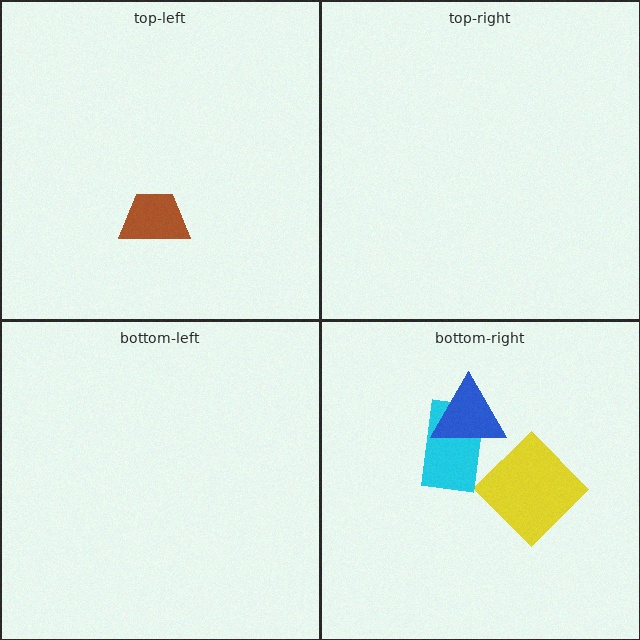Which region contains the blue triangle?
The bottom-right region.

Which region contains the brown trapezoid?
The top-left region.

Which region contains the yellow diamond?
The bottom-right region.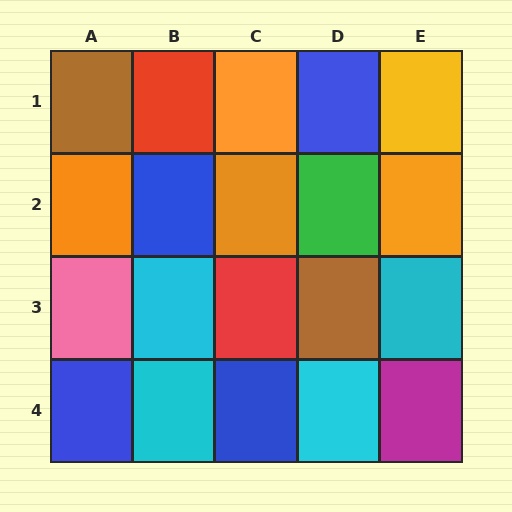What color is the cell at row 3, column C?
Red.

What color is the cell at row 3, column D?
Brown.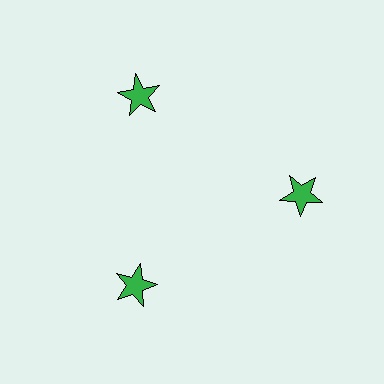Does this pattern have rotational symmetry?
Yes, this pattern has 3-fold rotational symmetry. It looks the same after rotating 120 degrees around the center.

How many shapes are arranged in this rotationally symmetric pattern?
There are 3 shapes, arranged in 3 groups of 1.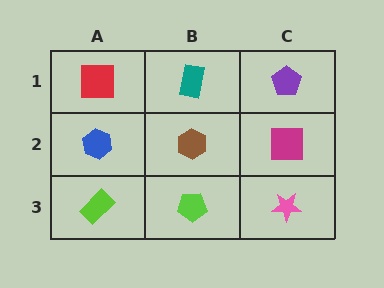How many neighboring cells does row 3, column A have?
2.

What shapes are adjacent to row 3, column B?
A brown hexagon (row 2, column B), a lime rectangle (row 3, column A), a pink star (row 3, column C).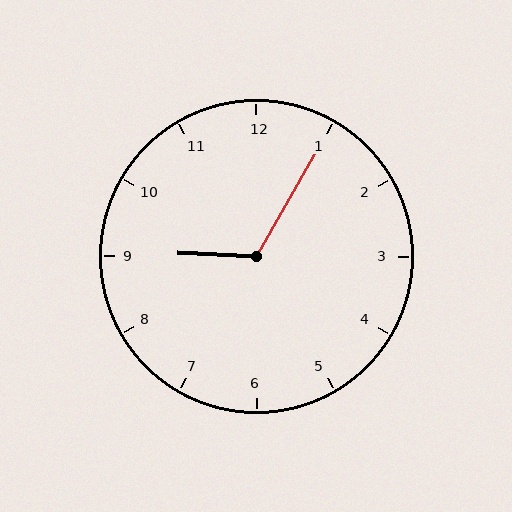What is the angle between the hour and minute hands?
Approximately 118 degrees.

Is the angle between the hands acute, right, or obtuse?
It is obtuse.